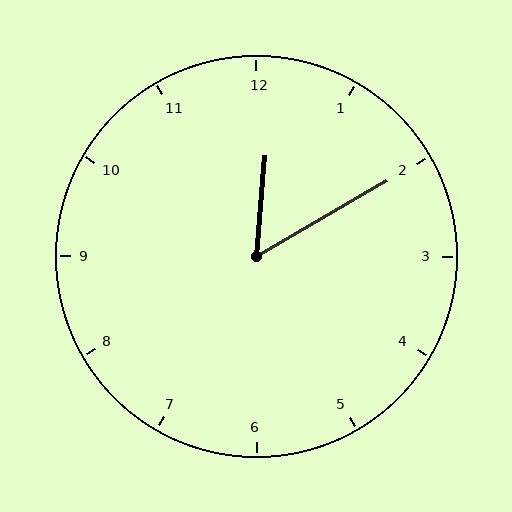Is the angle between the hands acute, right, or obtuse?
It is acute.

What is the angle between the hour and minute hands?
Approximately 55 degrees.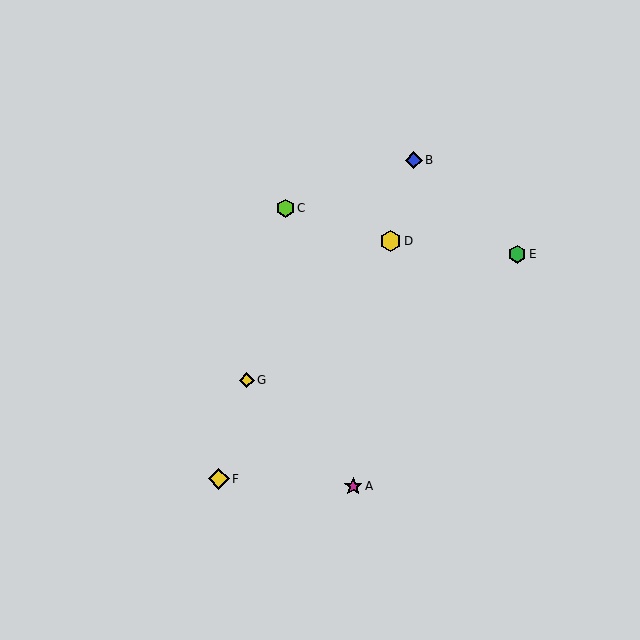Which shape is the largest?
The yellow diamond (labeled F) is the largest.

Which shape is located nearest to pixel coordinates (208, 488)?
The yellow diamond (labeled F) at (219, 479) is nearest to that location.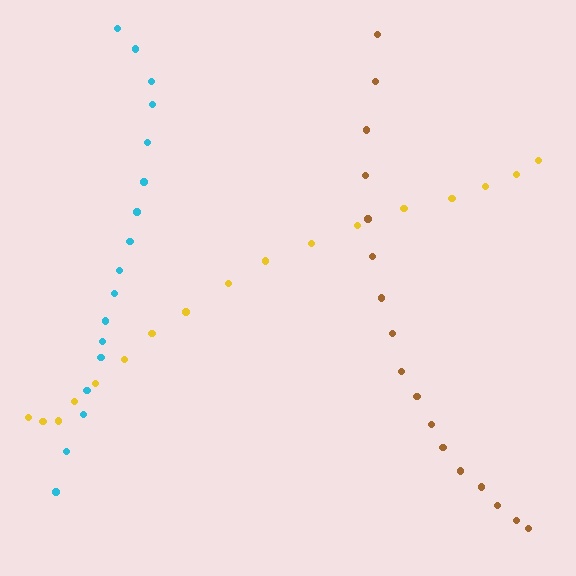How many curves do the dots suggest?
There are 3 distinct paths.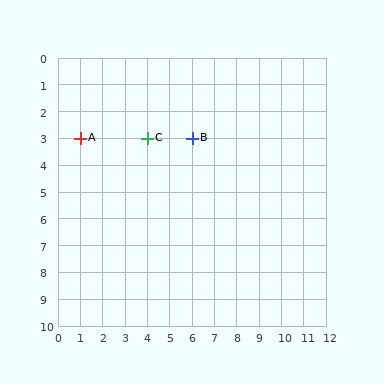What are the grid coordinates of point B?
Point B is at grid coordinates (6, 3).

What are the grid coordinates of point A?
Point A is at grid coordinates (1, 3).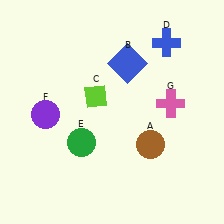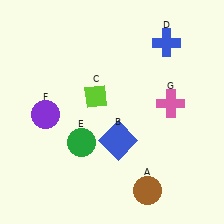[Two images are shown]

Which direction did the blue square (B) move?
The blue square (B) moved down.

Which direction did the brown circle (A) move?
The brown circle (A) moved down.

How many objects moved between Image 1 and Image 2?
2 objects moved between the two images.